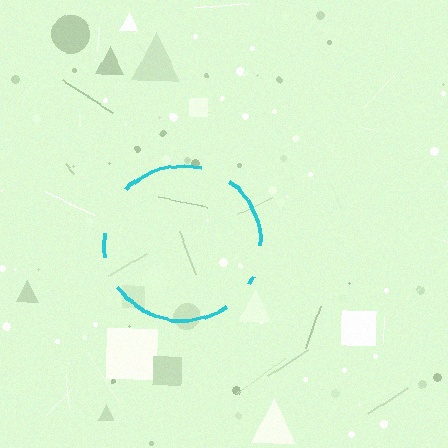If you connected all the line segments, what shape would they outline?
They would outline a circle.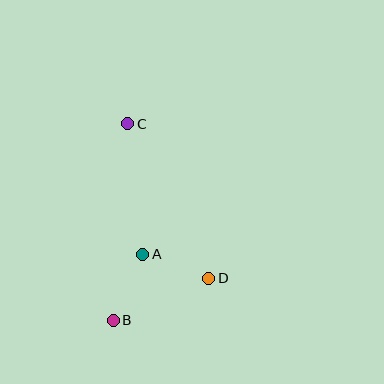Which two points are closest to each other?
Points A and D are closest to each other.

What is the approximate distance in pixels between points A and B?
The distance between A and B is approximately 72 pixels.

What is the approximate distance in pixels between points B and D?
The distance between B and D is approximately 104 pixels.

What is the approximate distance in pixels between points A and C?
The distance between A and C is approximately 131 pixels.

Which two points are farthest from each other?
Points B and C are farthest from each other.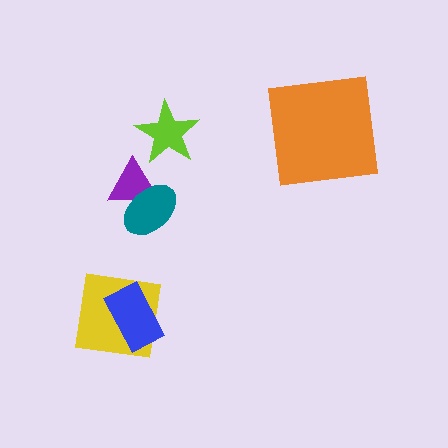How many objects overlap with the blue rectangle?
1 object overlaps with the blue rectangle.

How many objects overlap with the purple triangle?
1 object overlaps with the purple triangle.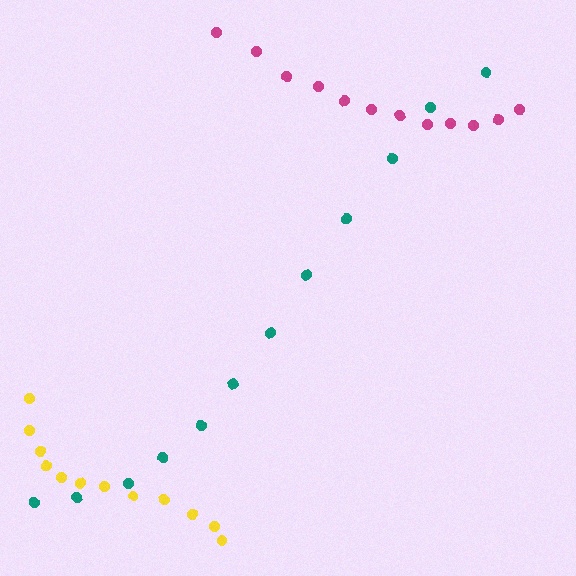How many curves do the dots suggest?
There are 3 distinct paths.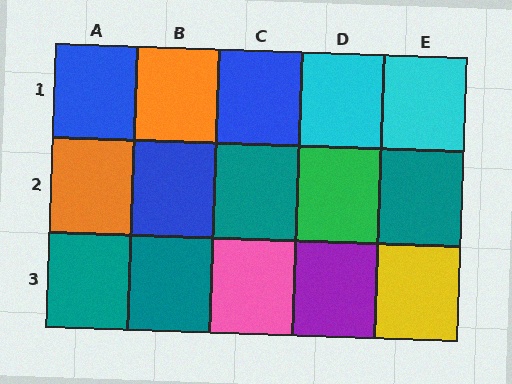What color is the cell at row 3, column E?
Yellow.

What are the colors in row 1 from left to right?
Blue, orange, blue, cyan, cyan.